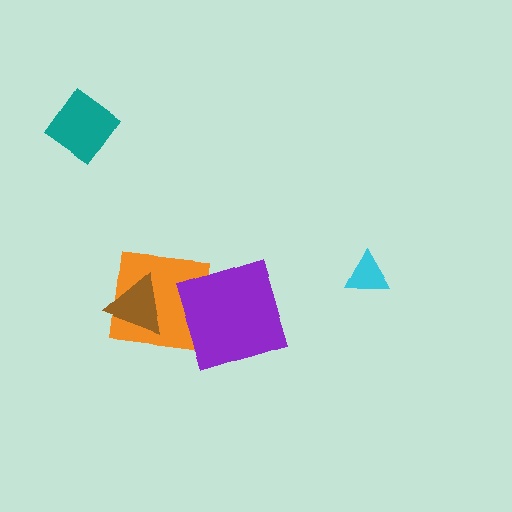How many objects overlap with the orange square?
2 objects overlap with the orange square.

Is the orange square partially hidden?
Yes, it is partially covered by another shape.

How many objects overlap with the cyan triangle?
0 objects overlap with the cyan triangle.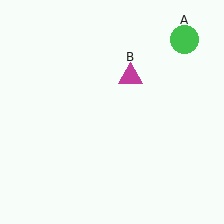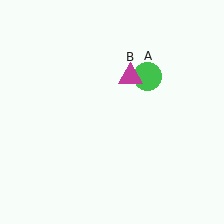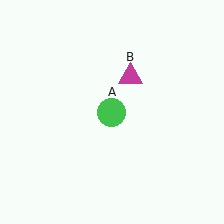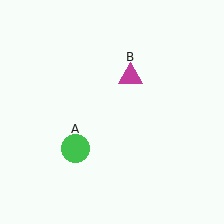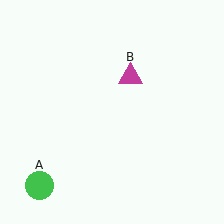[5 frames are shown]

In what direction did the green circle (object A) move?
The green circle (object A) moved down and to the left.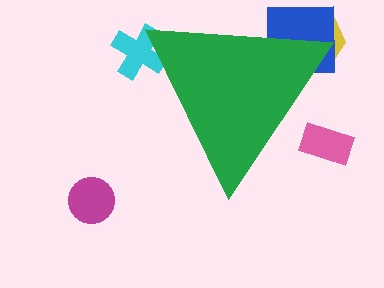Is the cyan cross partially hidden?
Yes, the cyan cross is partially hidden behind the green triangle.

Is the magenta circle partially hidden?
No, the magenta circle is fully visible.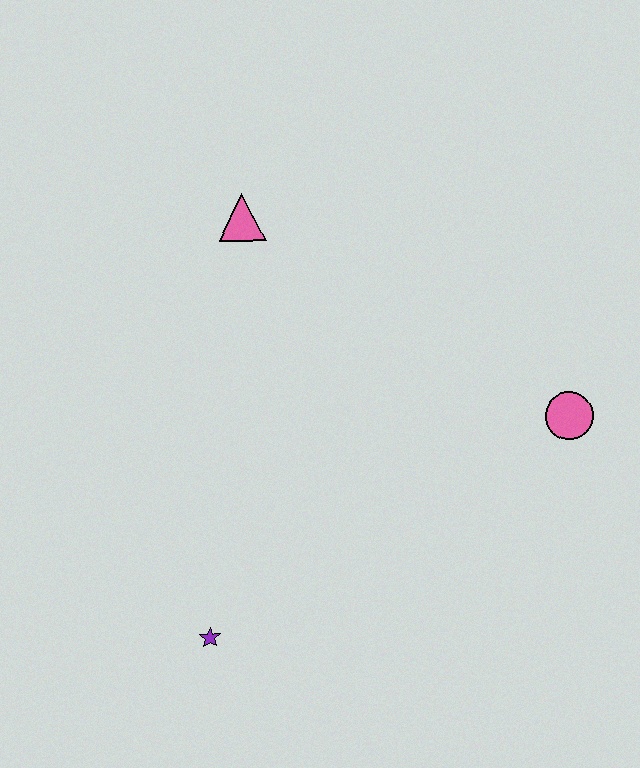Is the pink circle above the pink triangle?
No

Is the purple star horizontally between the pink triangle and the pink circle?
No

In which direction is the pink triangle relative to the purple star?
The pink triangle is above the purple star.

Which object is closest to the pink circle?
The pink triangle is closest to the pink circle.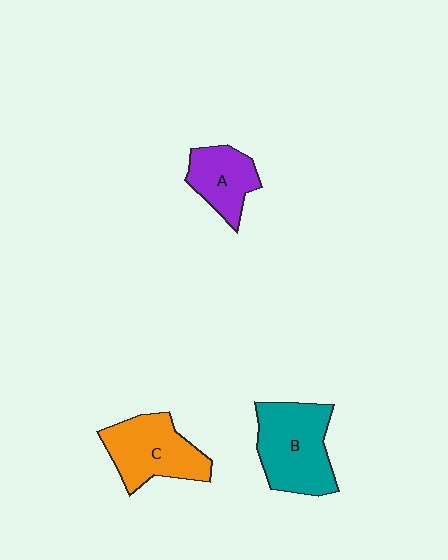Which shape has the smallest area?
Shape A (purple).